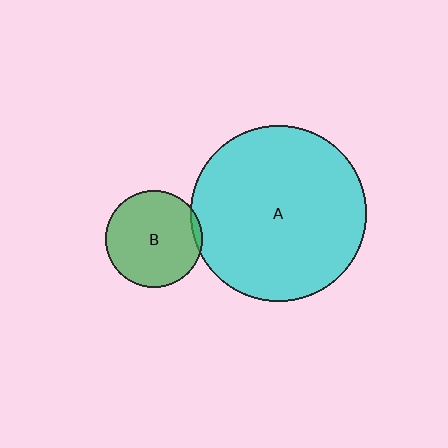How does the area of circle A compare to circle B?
Approximately 3.3 times.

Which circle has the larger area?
Circle A (cyan).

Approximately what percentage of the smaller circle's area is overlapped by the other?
Approximately 5%.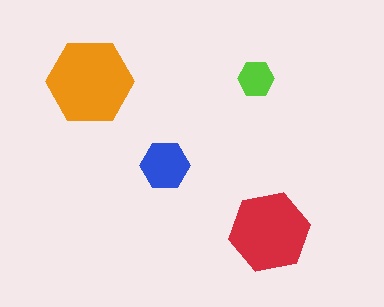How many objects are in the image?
There are 4 objects in the image.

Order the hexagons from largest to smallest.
the orange one, the red one, the blue one, the lime one.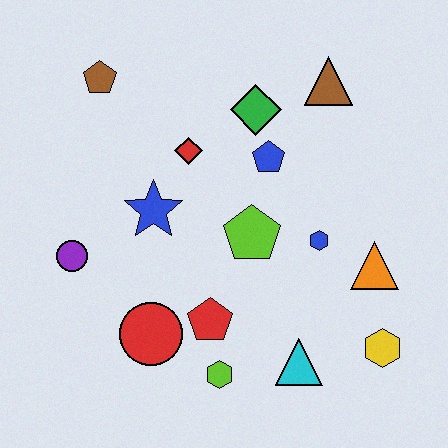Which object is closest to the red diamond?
The blue star is closest to the red diamond.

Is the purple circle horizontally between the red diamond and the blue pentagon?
No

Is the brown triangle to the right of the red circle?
Yes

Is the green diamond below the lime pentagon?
No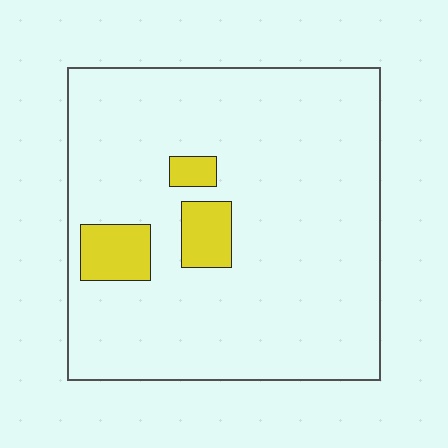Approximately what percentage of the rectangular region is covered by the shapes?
Approximately 10%.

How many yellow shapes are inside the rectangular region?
3.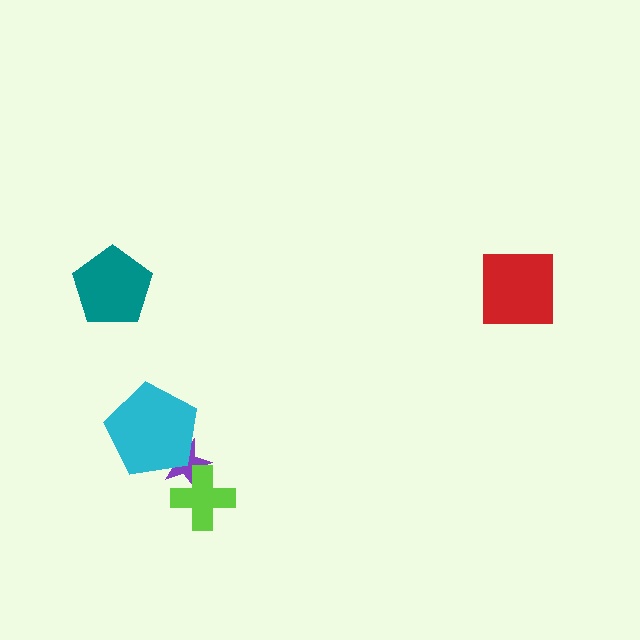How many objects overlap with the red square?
0 objects overlap with the red square.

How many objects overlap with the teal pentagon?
0 objects overlap with the teal pentagon.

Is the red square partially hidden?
No, no other shape covers it.